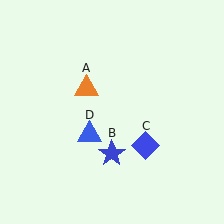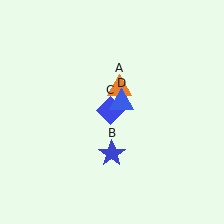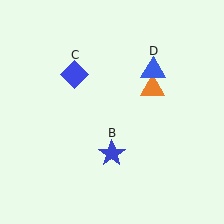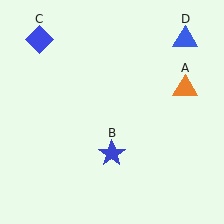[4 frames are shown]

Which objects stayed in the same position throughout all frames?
Blue star (object B) remained stationary.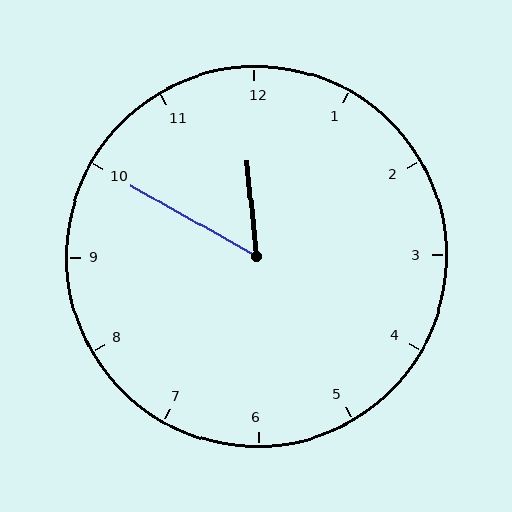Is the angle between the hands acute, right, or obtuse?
It is acute.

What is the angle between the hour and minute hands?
Approximately 55 degrees.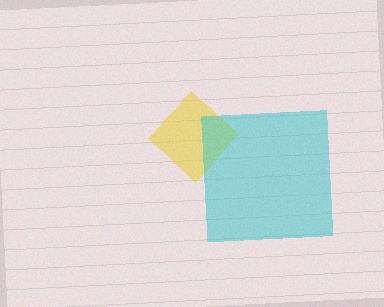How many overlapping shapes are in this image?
There are 2 overlapping shapes in the image.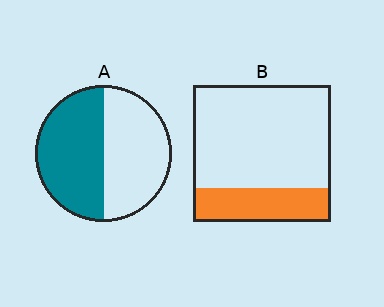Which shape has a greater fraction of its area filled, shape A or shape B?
Shape A.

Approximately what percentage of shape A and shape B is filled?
A is approximately 50% and B is approximately 25%.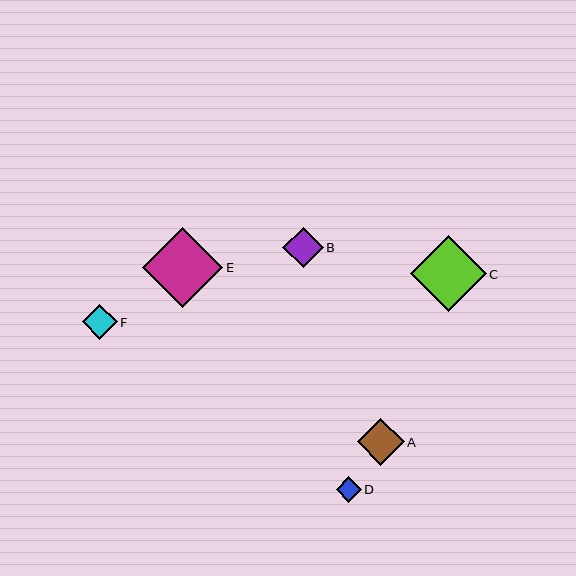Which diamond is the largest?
Diamond E is the largest with a size of approximately 81 pixels.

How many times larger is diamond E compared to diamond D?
Diamond E is approximately 3.2 times the size of diamond D.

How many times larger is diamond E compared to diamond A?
Diamond E is approximately 1.7 times the size of diamond A.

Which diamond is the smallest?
Diamond D is the smallest with a size of approximately 25 pixels.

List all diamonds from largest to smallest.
From largest to smallest: E, C, A, B, F, D.